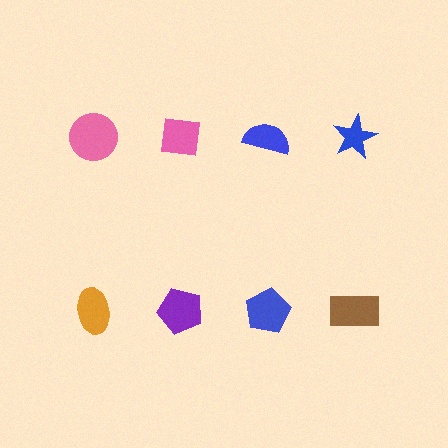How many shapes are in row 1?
4 shapes.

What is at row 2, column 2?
A purple pentagon.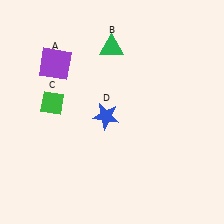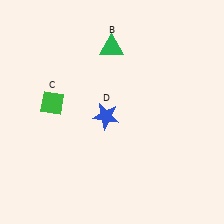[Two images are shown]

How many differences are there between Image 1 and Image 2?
There is 1 difference between the two images.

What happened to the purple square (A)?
The purple square (A) was removed in Image 2. It was in the top-left area of Image 1.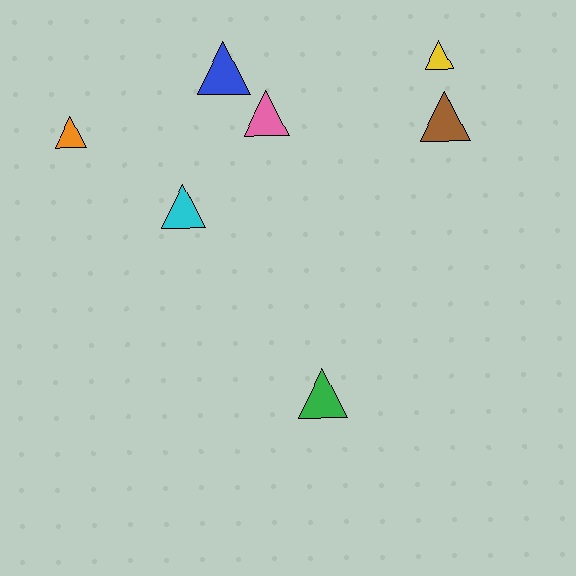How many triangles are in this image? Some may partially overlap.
There are 7 triangles.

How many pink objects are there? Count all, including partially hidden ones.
There is 1 pink object.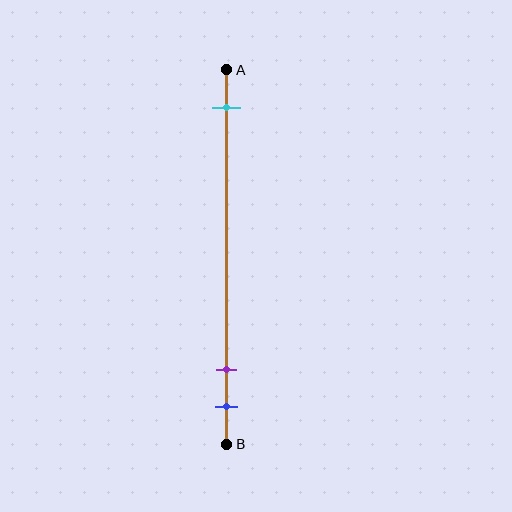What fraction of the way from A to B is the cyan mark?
The cyan mark is approximately 10% (0.1) of the way from A to B.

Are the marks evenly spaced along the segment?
No, the marks are not evenly spaced.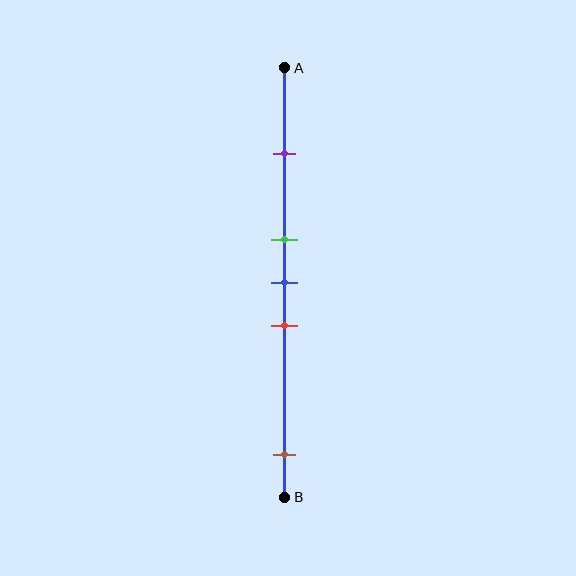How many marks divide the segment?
There are 5 marks dividing the segment.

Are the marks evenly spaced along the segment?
No, the marks are not evenly spaced.